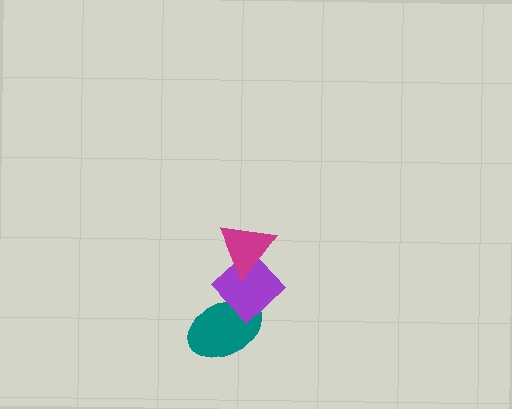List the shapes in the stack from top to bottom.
From top to bottom: the magenta triangle, the purple diamond, the teal ellipse.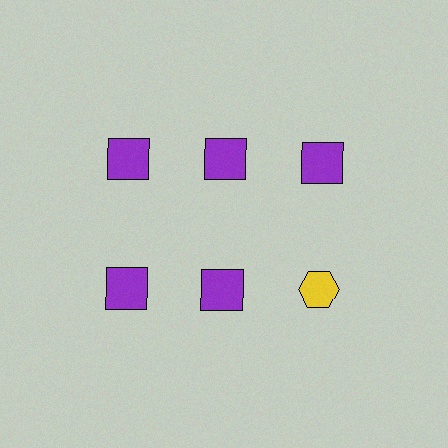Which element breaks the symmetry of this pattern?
The yellow hexagon in the second row, center column breaks the symmetry. All other shapes are purple squares.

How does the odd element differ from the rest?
It differs in both color (yellow instead of purple) and shape (hexagon instead of square).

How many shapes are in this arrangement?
There are 6 shapes arranged in a grid pattern.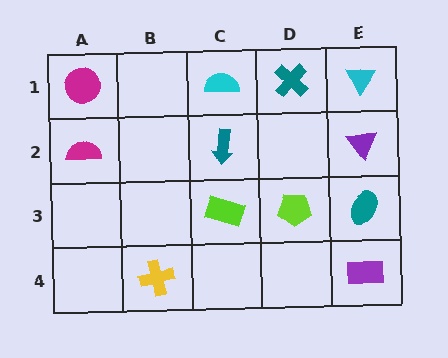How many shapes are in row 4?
2 shapes.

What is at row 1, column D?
A teal cross.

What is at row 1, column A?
A magenta circle.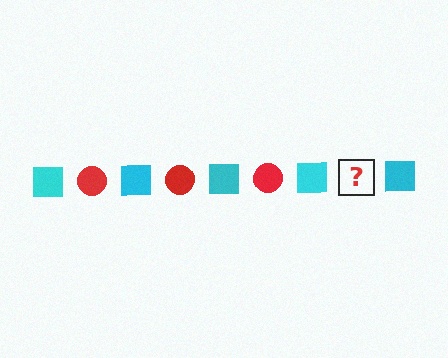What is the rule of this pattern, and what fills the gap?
The rule is that the pattern alternates between cyan square and red circle. The gap should be filled with a red circle.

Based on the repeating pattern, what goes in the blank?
The blank should be a red circle.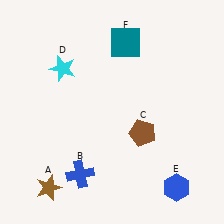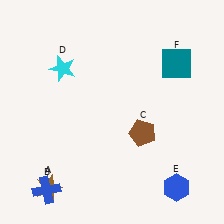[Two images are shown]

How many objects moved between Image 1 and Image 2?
2 objects moved between the two images.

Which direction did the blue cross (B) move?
The blue cross (B) moved left.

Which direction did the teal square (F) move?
The teal square (F) moved right.